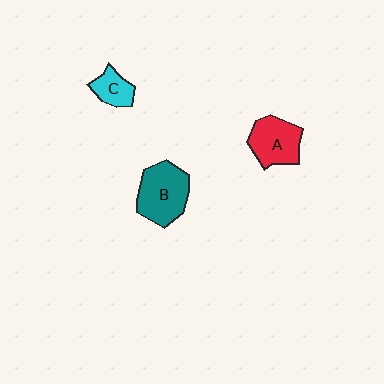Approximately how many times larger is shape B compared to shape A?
Approximately 1.2 times.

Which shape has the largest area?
Shape B (teal).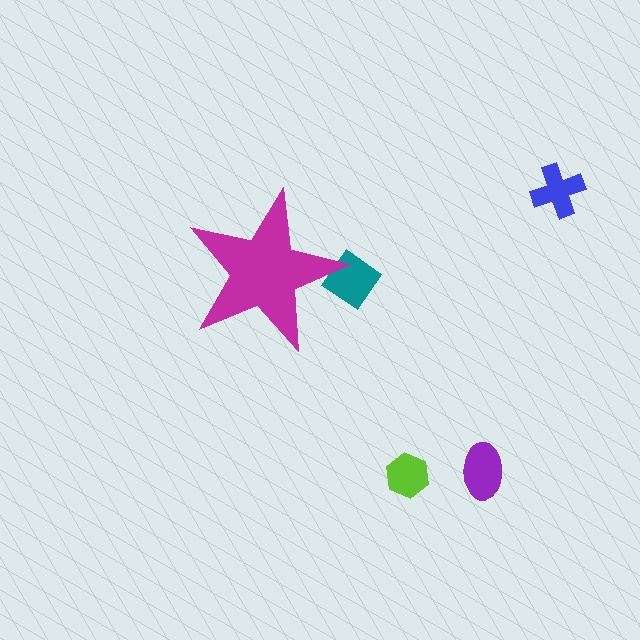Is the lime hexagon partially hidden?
No, the lime hexagon is fully visible.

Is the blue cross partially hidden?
No, the blue cross is fully visible.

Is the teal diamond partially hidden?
Yes, the teal diamond is partially hidden behind the magenta star.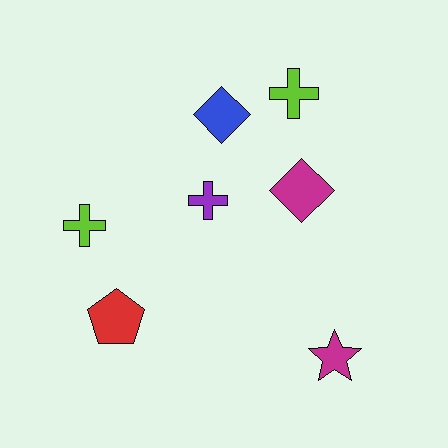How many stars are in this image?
There is 1 star.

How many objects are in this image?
There are 7 objects.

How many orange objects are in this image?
There are no orange objects.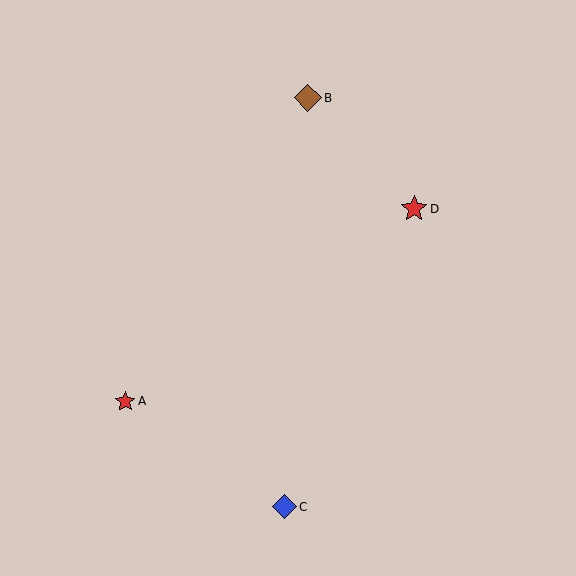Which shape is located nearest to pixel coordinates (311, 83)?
The brown diamond (labeled B) at (308, 98) is nearest to that location.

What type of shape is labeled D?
Shape D is a red star.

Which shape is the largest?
The brown diamond (labeled B) is the largest.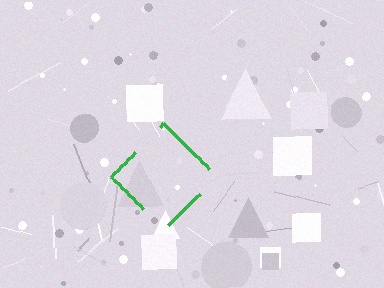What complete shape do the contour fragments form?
The contour fragments form a diamond.